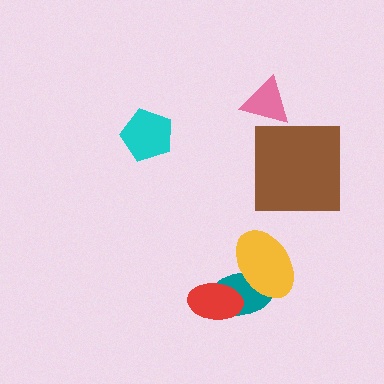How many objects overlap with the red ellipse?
1 object overlaps with the red ellipse.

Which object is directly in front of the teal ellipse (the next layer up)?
The yellow ellipse is directly in front of the teal ellipse.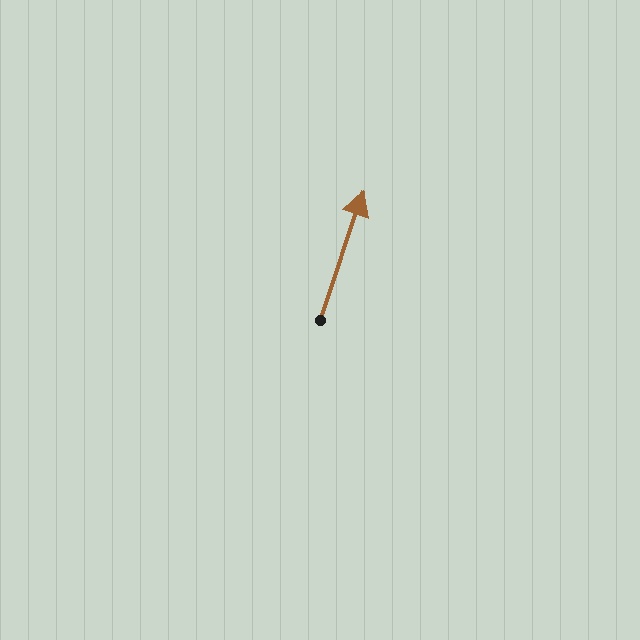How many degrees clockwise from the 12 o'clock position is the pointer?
Approximately 19 degrees.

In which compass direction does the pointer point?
North.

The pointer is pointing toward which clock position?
Roughly 1 o'clock.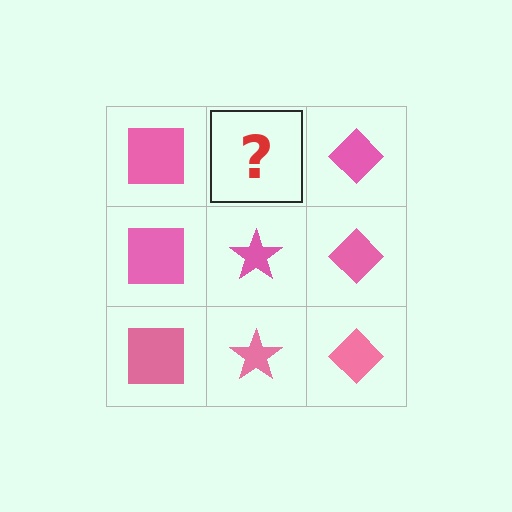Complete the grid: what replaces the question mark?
The question mark should be replaced with a pink star.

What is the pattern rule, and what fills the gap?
The rule is that each column has a consistent shape. The gap should be filled with a pink star.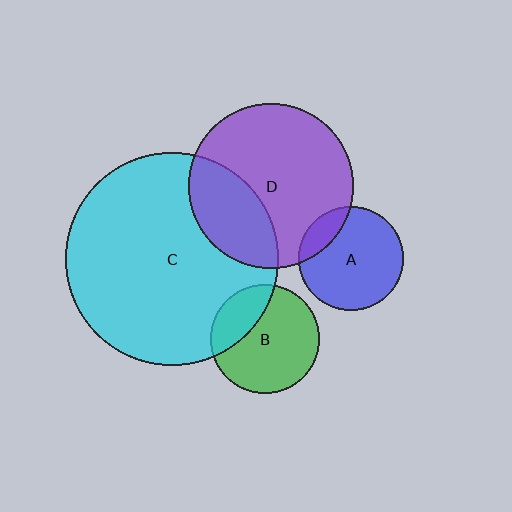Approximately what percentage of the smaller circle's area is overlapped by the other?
Approximately 25%.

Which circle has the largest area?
Circle C (cyan).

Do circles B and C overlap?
Yes.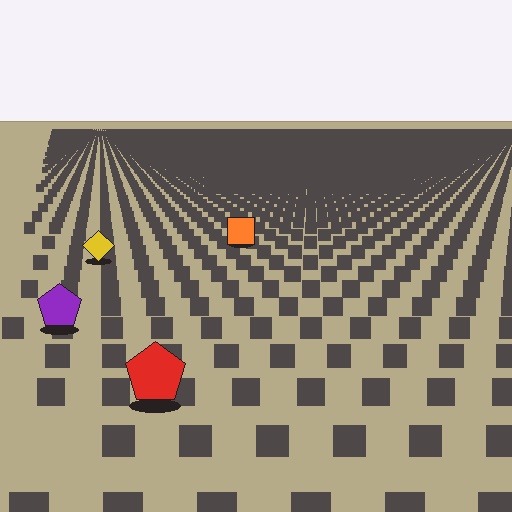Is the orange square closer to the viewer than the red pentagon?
No. The red pentagon is closer — you can tell from the texture gradient: the ground texture is coarser near it.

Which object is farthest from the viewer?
The orange square is farthest from the viewer. It appears smaller and the ground texture around it is denser.